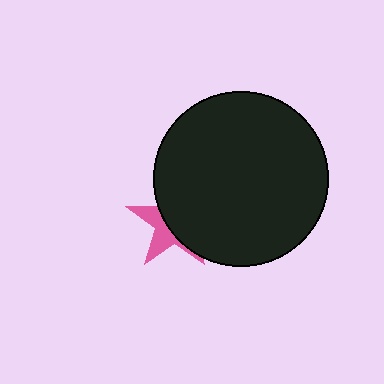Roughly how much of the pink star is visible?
A small part of it is visible (roughly 38%).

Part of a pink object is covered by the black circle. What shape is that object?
It is a star.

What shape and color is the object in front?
The object in front is a black circle.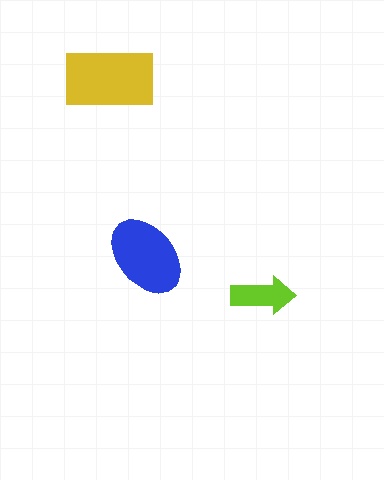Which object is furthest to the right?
The lime arrow is rightmost.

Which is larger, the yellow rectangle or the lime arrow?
The yellow rectangle.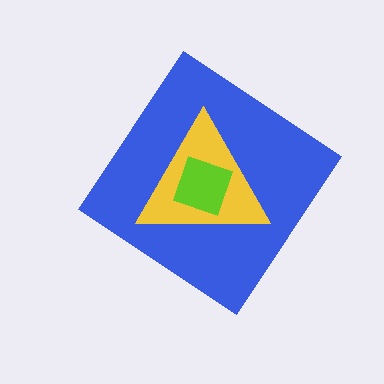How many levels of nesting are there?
3.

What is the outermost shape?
The blue diamond.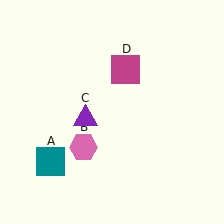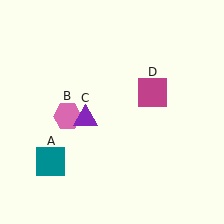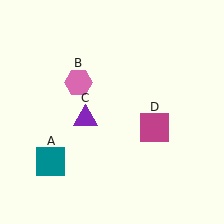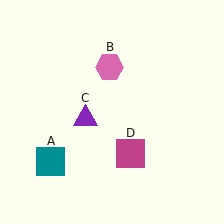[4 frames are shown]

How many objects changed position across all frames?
2 objects changed position: pink hexagon (object B), magenta square (object D).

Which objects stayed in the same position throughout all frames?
Teal square (object A) and purple triangle (object C) remained stationary.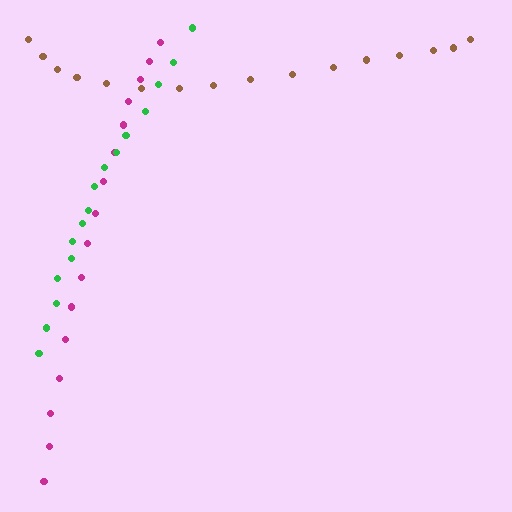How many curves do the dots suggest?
There are 3 distinct paths.